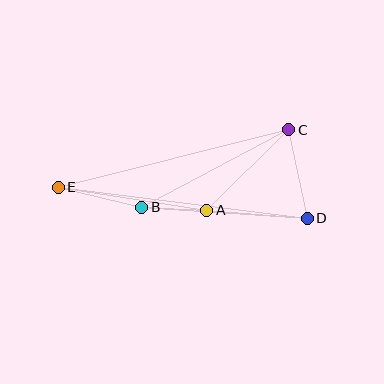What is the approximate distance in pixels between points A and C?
The distance between A and C is approximately 115 pixels.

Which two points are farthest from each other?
Points D and E are farthest from each other.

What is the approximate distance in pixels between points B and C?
The distance between B and C is approximately 166 pixels.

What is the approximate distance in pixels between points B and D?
The distance between B and D is approximately 166 pixels.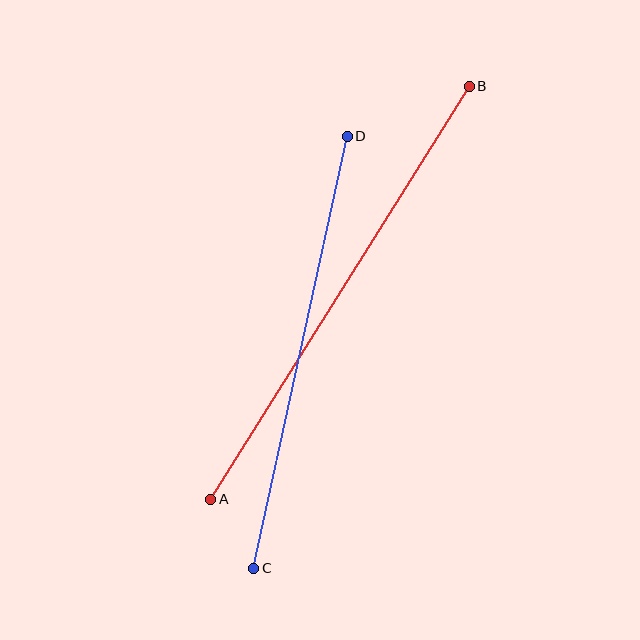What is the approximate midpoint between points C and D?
The midpoint is at approximately (300, 352) pixels.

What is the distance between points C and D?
The distance is approximately 442 pixels.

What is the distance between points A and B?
The distance is approximately 487 pixels.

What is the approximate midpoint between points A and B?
The midpoint is at approximately (340, 293) pixels.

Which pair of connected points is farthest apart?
Points A and B are farthest apart.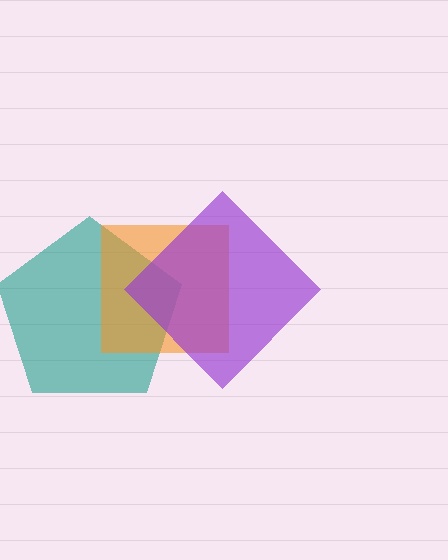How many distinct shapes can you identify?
There are 3 distinct shapes: a teal pentagon, an orange square, a purple diamond.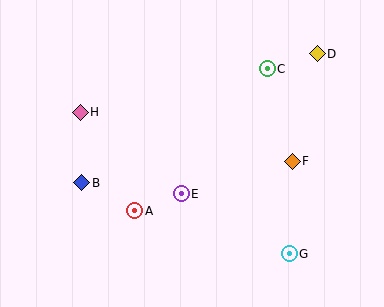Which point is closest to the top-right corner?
Point D is closest to the top-right corner.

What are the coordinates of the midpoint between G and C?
The midpoint between G and C is at (278, 161).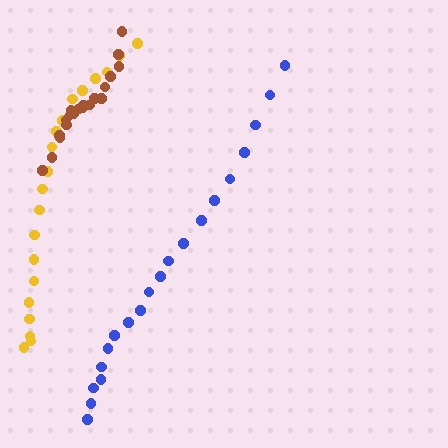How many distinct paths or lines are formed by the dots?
There are 3 distinct paths.